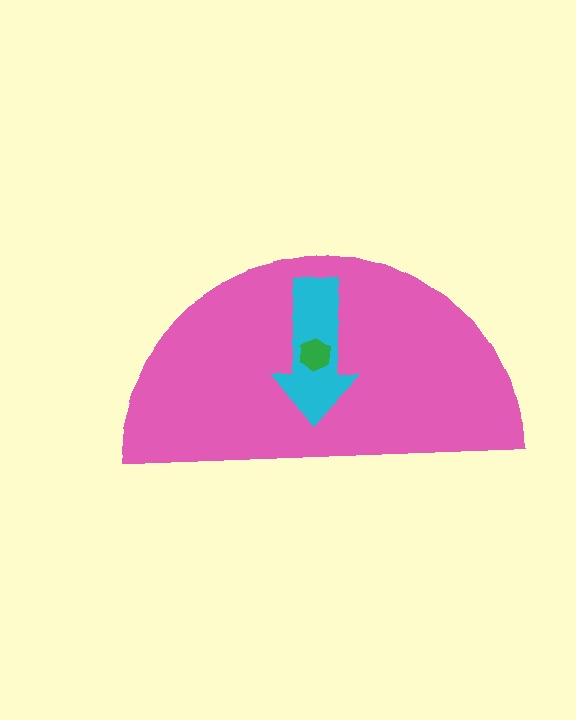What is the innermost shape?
The green hexagon.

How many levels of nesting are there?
3.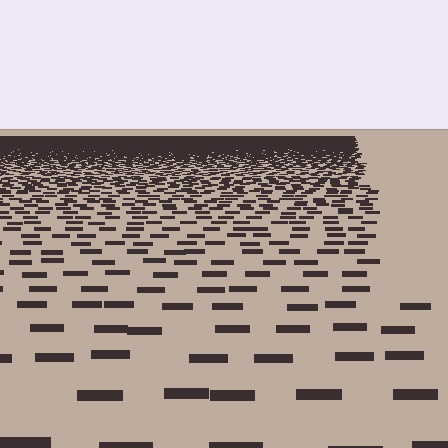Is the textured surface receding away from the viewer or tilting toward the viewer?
The surface is receding away from the viewer. Texture elements get smaller and denser toward the top.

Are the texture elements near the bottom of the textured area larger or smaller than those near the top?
Larger. Near the bottom, elements are closer to the viewer and appear at a bigger on-screen size.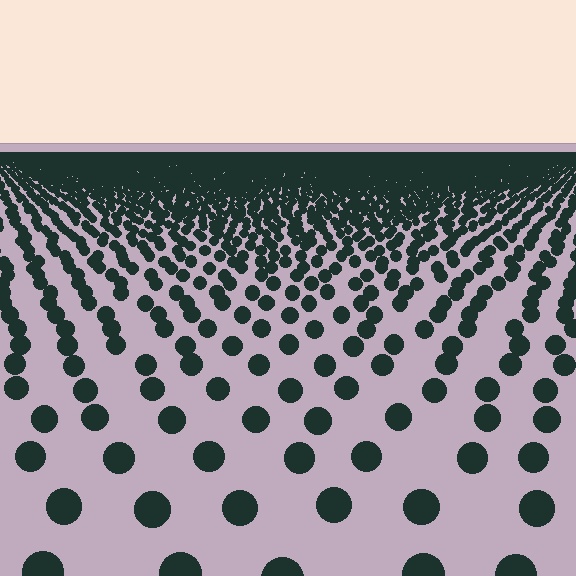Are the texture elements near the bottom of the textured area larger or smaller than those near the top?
Larger. Near the bottom, elements are closer to the viewer and appear at a bigger on-screen size.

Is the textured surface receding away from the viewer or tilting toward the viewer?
The surface is receding away from the viewer. Texture elements get smaller and denser toward the top.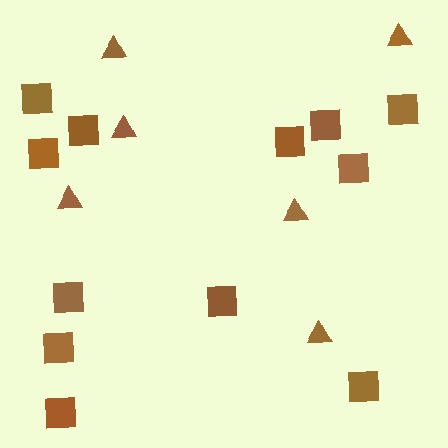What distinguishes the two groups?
There are 2 groups: one group of triangles (6) and one group of squares (12).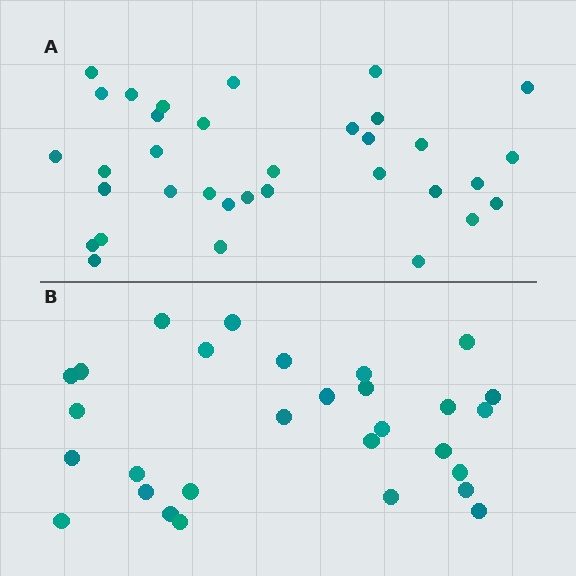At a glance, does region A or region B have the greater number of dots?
Region A (the top region) has more dots.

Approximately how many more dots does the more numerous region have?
Region A has about 5 more dots than region B.